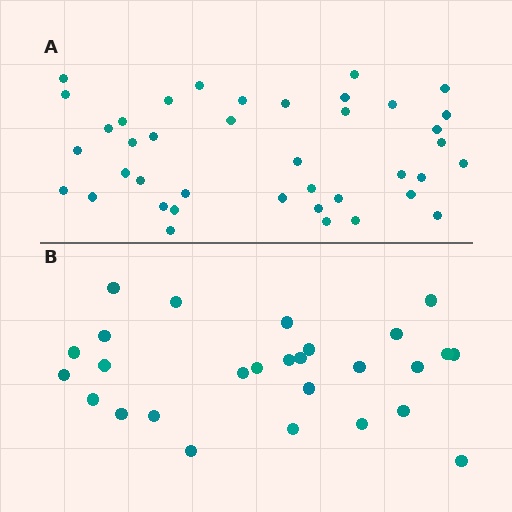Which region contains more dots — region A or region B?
Region A (the top region) has more dots.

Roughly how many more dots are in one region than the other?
Region A has approximately 15 more dots than region B.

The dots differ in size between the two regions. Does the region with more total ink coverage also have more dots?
No. Region B has more total ink coverage because its dots are larger, but region A actually contains more individual dots. Total area can be misleading — the number of items is what matters here.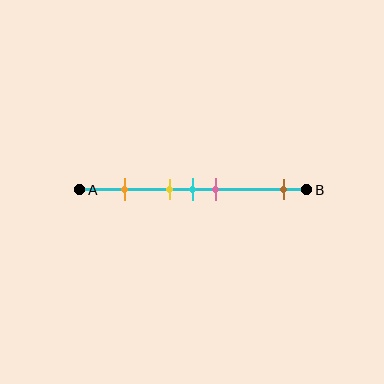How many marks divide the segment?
There are 5 marks dividing the segment.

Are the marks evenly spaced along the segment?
No, the marks are not evenly spaced.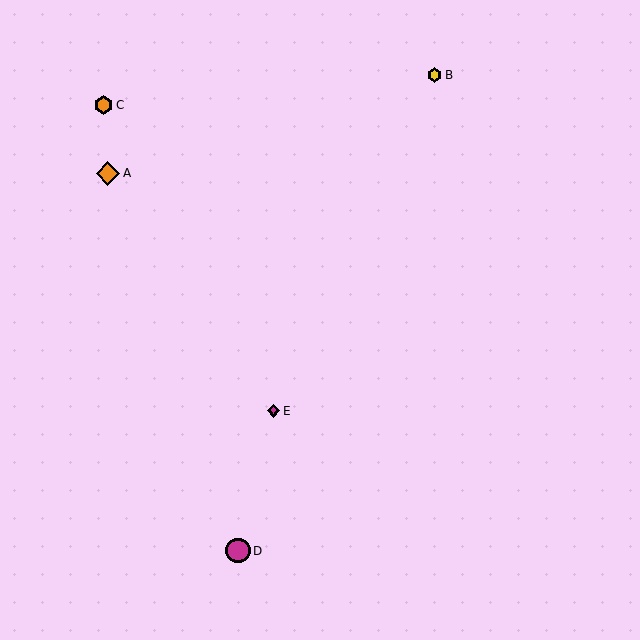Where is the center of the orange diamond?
The center of the orange diamond is at (108, 173).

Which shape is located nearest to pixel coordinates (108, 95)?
The orange hexagon (labeled C) at (104, 105) is nearest to that location.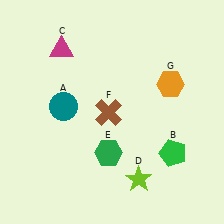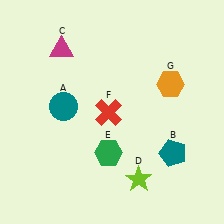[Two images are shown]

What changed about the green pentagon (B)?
In Image 1, B is green. In Image 2, it changed to teal.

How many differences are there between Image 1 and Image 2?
There are 2 differences between the two images.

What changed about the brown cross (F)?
In Image 1, F is brown. In Image 2, it changed to red.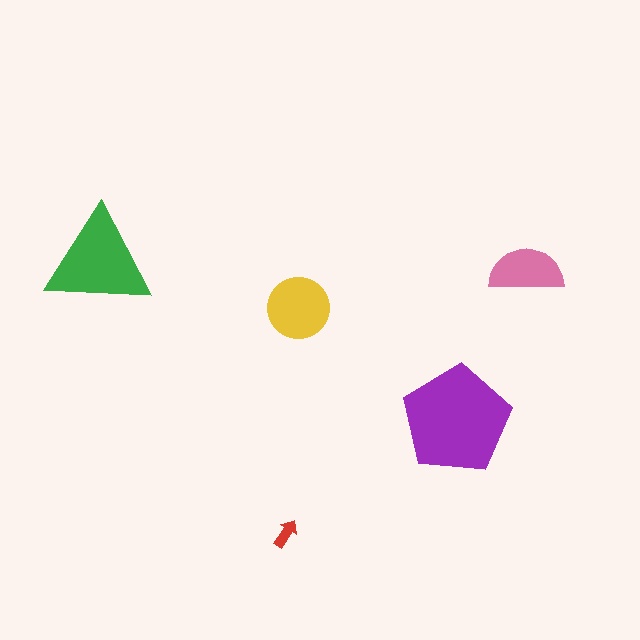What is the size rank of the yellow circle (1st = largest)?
3rd.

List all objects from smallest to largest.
The red arrow, the pink semicircle, the yellow circle, the green triangle, the purple pentagon.